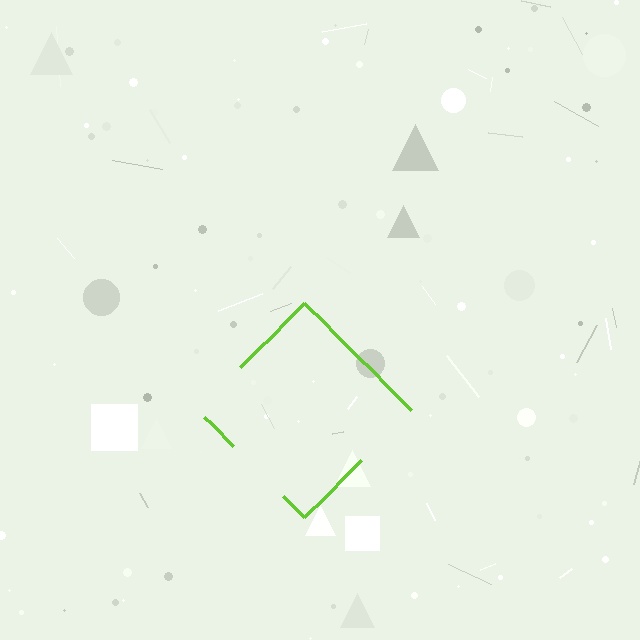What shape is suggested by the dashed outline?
The dashed outline suggests a diamond.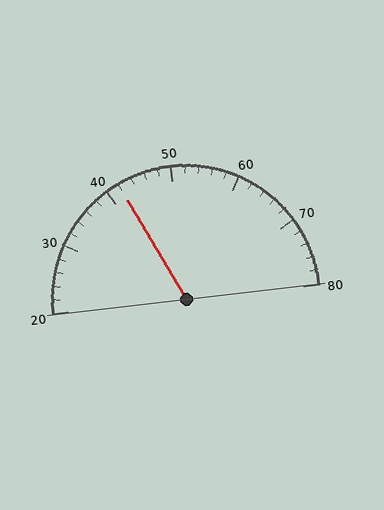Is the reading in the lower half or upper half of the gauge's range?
The reading is in the lower half of the range (20 to 80).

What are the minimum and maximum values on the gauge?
The gauge ranges from 20 to 80.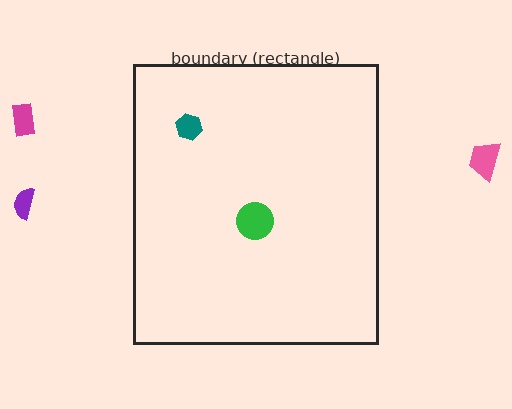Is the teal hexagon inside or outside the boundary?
Inside.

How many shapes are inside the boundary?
2 inside, 3 outside.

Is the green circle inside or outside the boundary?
Inside.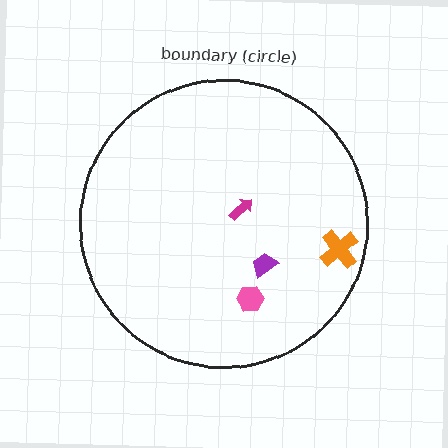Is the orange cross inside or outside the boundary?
Inside.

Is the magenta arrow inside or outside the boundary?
Inside.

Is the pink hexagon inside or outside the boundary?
Inside.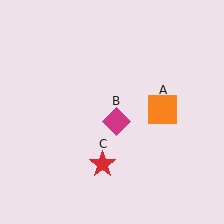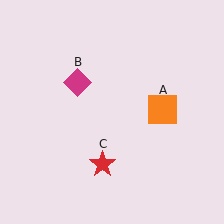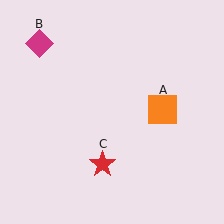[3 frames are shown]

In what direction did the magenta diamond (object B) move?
The magenta diamond (object B) moved up and to the left.